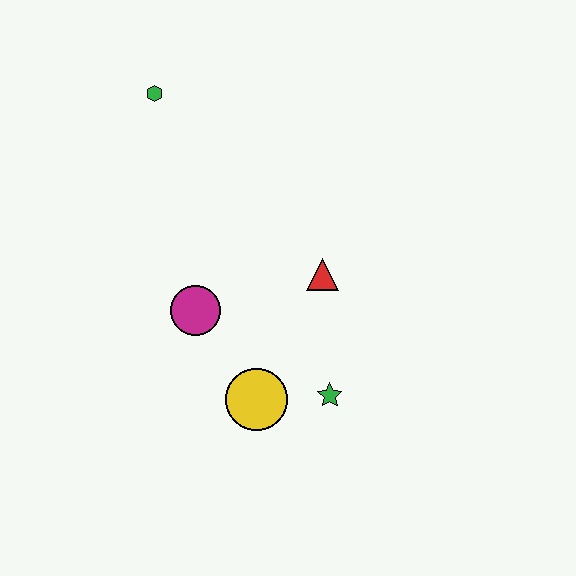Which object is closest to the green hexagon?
The magenta circle is closest to the green hexagon.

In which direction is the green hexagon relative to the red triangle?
The green hexagon is above the red triangle.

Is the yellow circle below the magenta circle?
Yes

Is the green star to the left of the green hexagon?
No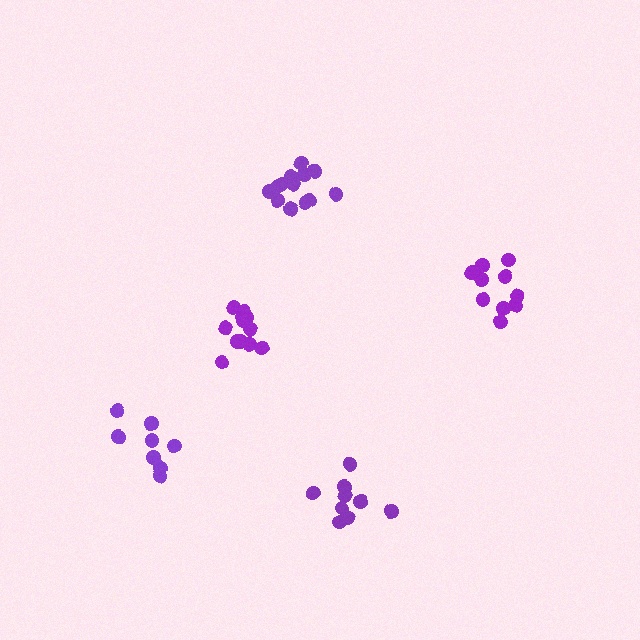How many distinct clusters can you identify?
There are 5 distinct clusters.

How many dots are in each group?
Group 1: 10 dots, Group 2: 12 dots, Group 3: 8 dots, Group 4: 9 dots, Group 5: 13 dots (52 total).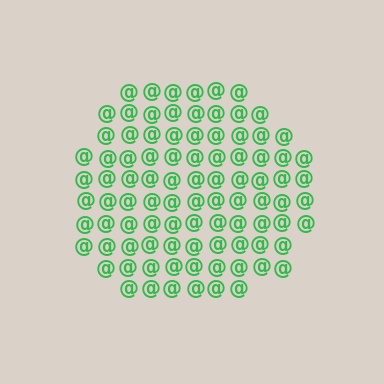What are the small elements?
The small elements are at signs.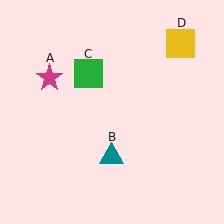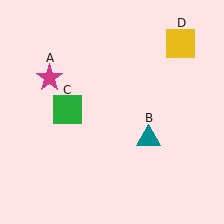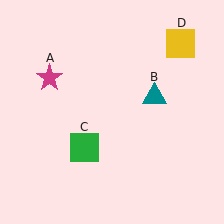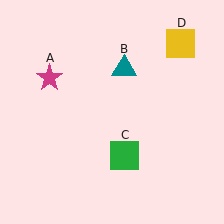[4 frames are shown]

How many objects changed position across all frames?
2 objects changed position: teal triangle (object B), green square (object C).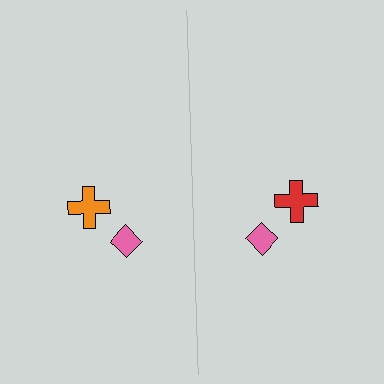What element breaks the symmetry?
The red cross on the right side breaks the symmetry — its mirror counterpart is orange.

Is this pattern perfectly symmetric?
No, the pattern is not perfectly symmetric. The red cross on the right side breaks the symmetry — its mirror counterpart is orange.